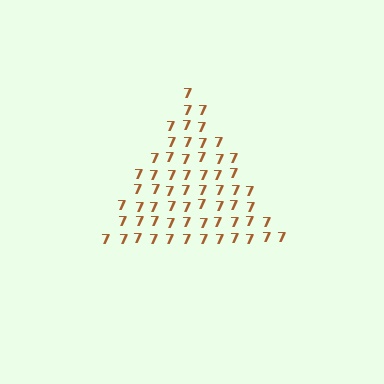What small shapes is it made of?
It is made of small digit 7's.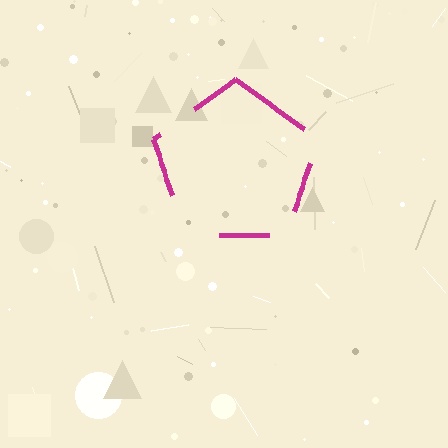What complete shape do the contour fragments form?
The contour fragments form a pentagon.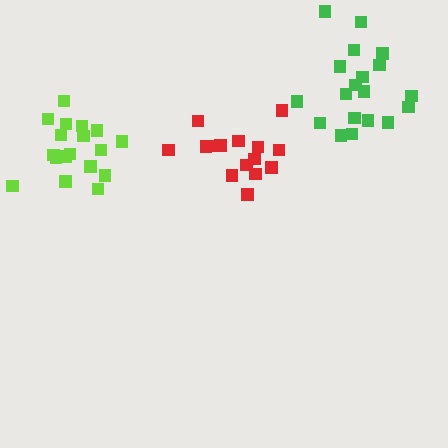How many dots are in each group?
Group 1: 19 dots, Group 2: 18 dots, Group 3: 15 dots (52 total).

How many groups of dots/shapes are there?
There are 3 groups.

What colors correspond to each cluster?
The clusters are colored: green, lime, red.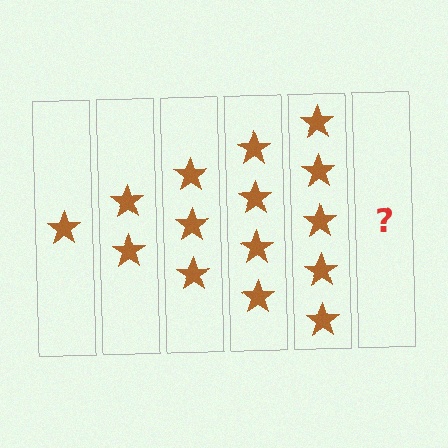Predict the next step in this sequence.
The next step is 6 stars.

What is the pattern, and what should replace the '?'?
The pattern is that each step adds one more star. The '?' should be 6 stars.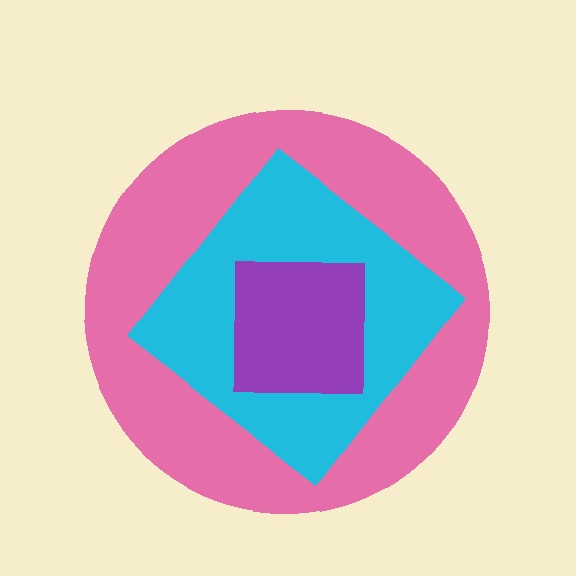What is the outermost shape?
The pink circle.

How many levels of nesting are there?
3.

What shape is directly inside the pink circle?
The cyan diamond.